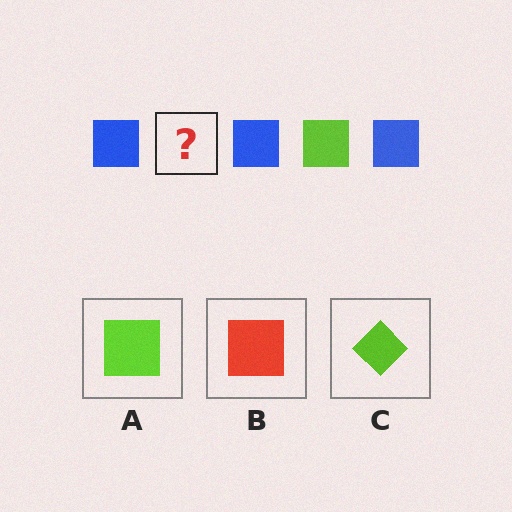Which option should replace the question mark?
Option A.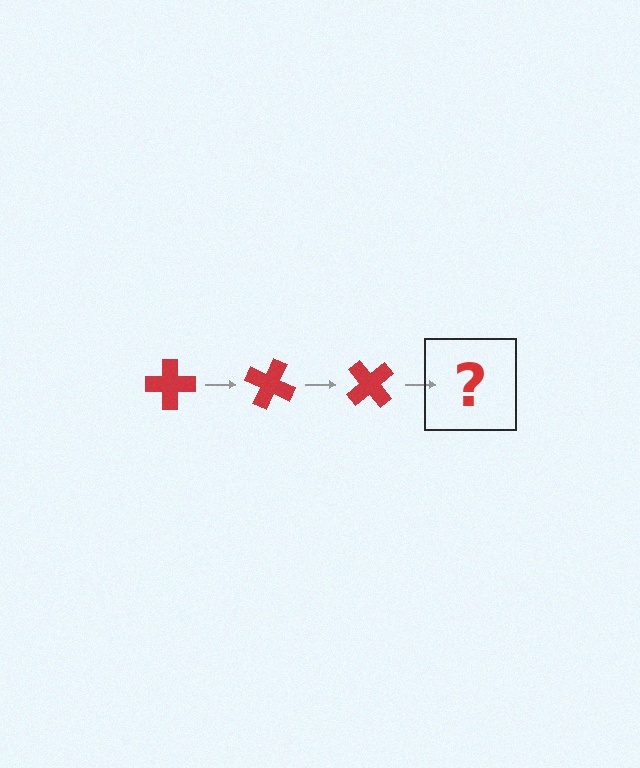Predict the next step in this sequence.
The next step is a red cross rotated 75 degrees.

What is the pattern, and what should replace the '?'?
The pattern is that the cross rotates 25 degrees each step. The '?' should be a red cross rotated 75 degrees.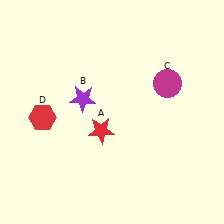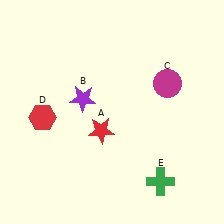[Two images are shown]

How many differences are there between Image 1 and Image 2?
There is 1 difference between the two images.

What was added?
A green cross (E) was added in Image 2.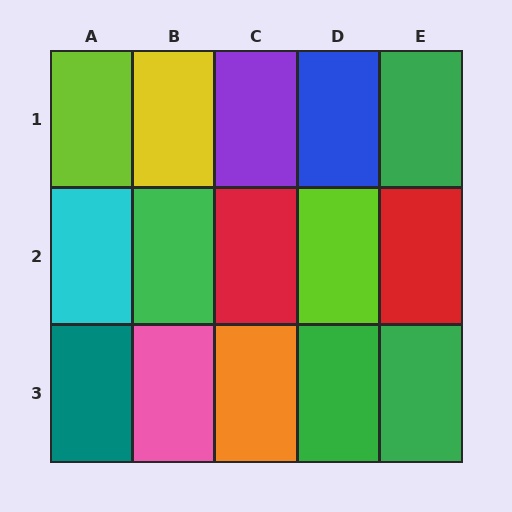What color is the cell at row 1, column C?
Purple.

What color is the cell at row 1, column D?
Blue.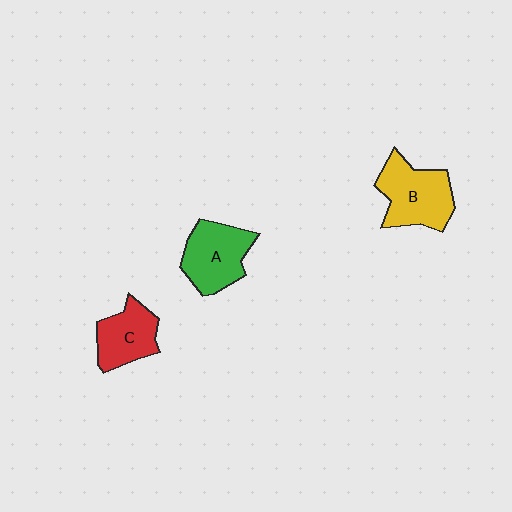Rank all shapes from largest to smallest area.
From largest to smallest: B (yellow), A (green), C (red).